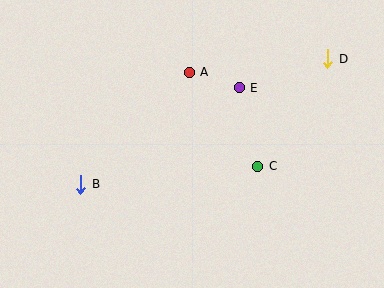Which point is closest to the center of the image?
Point C at (258, 166) is closest to the center.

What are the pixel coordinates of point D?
Point D is at (328, 59).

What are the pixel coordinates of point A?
Point A is at (189, 73).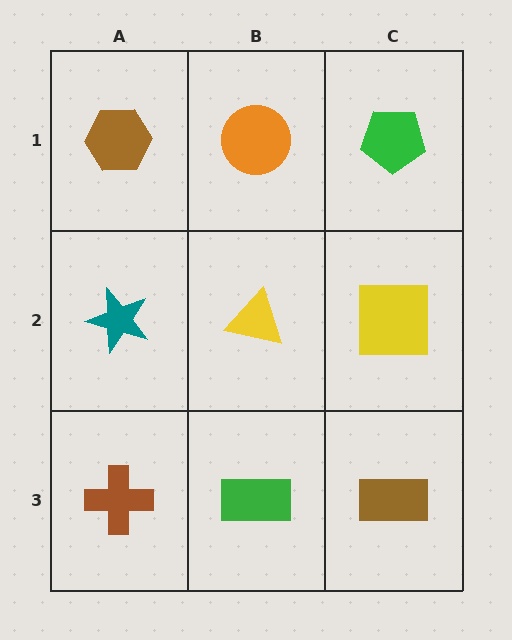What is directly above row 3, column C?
A yellow square.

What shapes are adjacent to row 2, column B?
An orange circle (row 1, column B), a green rectangle (row 3, column B), a teal star (row 2, column A), a yellow square (row 2, column C).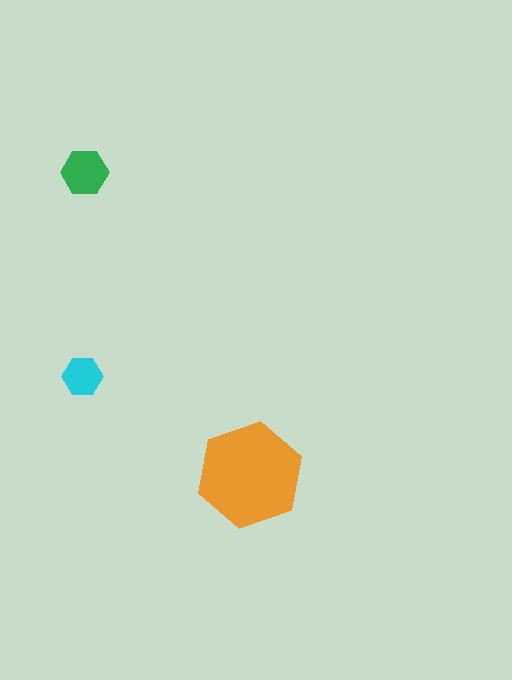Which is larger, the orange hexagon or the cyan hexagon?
The orange one.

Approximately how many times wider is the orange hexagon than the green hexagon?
About 2 times wider.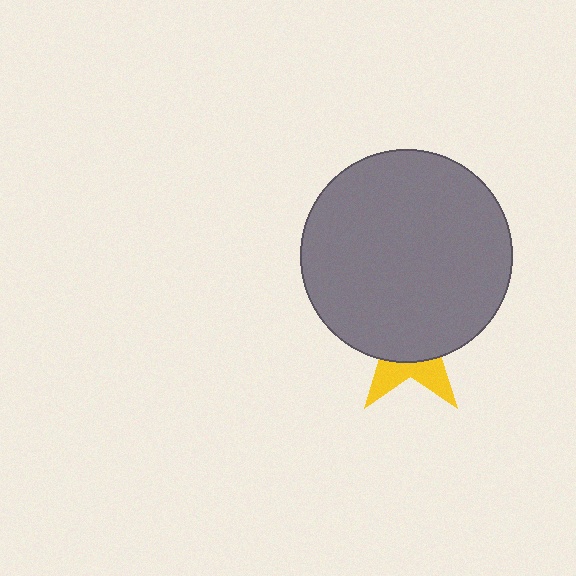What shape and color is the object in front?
The object in front is a gray circle.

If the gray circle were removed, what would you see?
You would see the complete yellow star.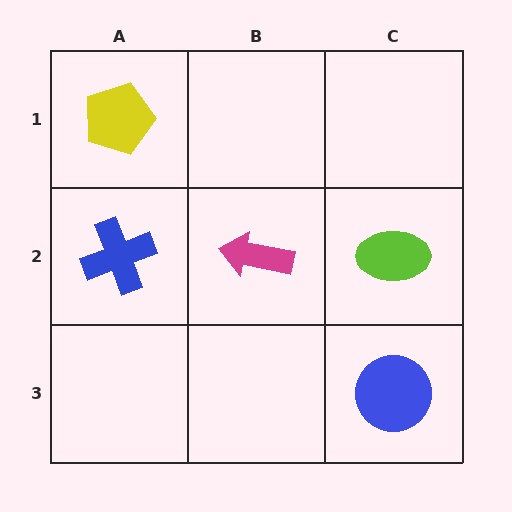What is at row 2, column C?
A lime ellipse.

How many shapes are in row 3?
1 shape.